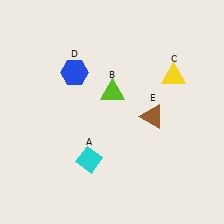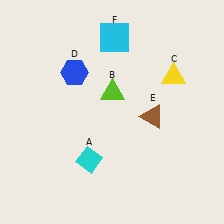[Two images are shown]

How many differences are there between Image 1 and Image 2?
There is 1 difference between the two images.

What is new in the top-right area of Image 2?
A cyan square (F) was added in the top-right area of Image 2.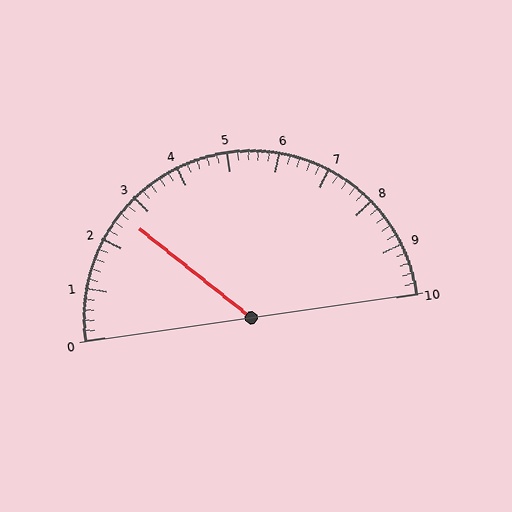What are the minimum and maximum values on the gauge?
The gauge ranges from 0 to 10.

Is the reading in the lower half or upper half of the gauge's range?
The reading is in the lower half of the range (0 to 10).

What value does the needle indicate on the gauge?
The needle indicates approximately 2.6.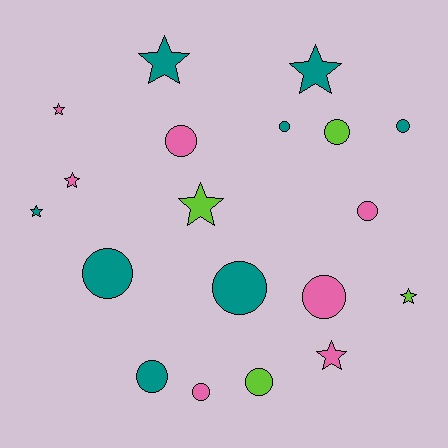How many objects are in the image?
There are 19 objects.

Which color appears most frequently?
Teal, with 8 objects.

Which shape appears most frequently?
Circle, with 11 objects.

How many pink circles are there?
There are 4 pink circles.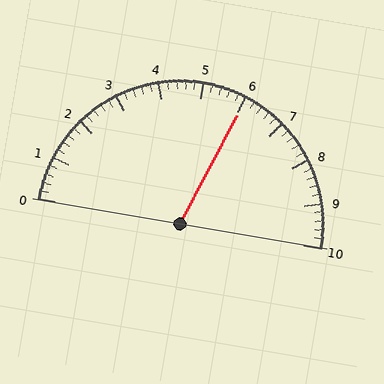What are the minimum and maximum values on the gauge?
The gauge ranges from 0 to 10.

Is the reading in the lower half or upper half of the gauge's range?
The reading is in the upper half of the range (0 to 10).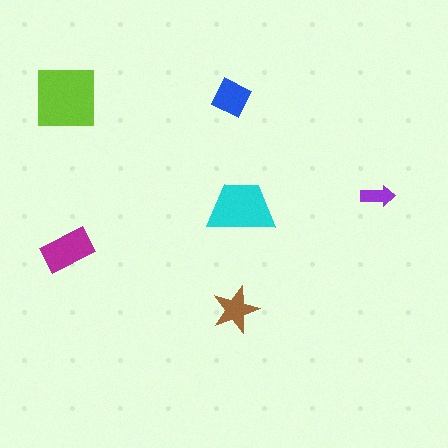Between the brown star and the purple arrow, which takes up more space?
The brown star.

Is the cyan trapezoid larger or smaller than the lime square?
Smaller.